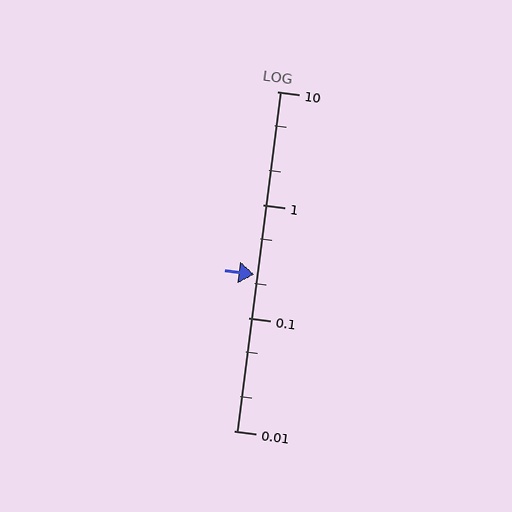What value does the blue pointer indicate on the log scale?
The pointer indicates approximately 0.24.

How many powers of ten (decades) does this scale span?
The scale spans 3 decades, from 0.01 to 10.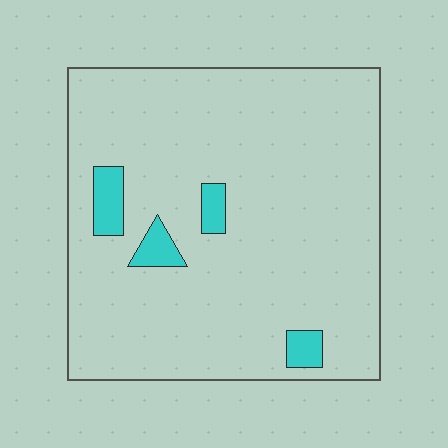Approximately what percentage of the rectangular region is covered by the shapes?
Approximately 5%.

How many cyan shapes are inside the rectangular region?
4.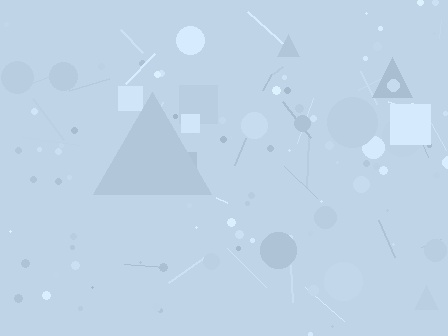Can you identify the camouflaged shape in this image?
The camouflaged shape is a triangle.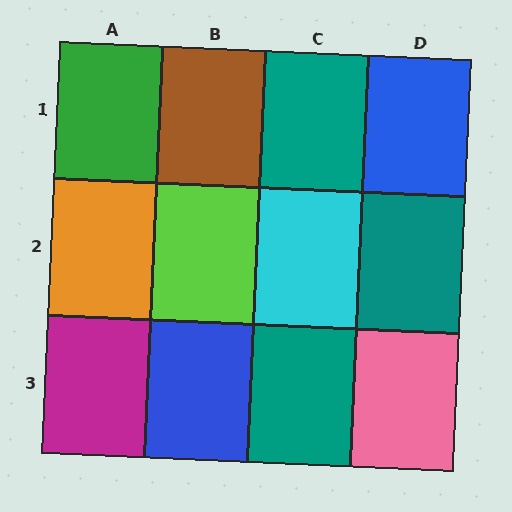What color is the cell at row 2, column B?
Lime.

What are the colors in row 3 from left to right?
Magenta, blue, teal, pink.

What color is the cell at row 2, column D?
Teal.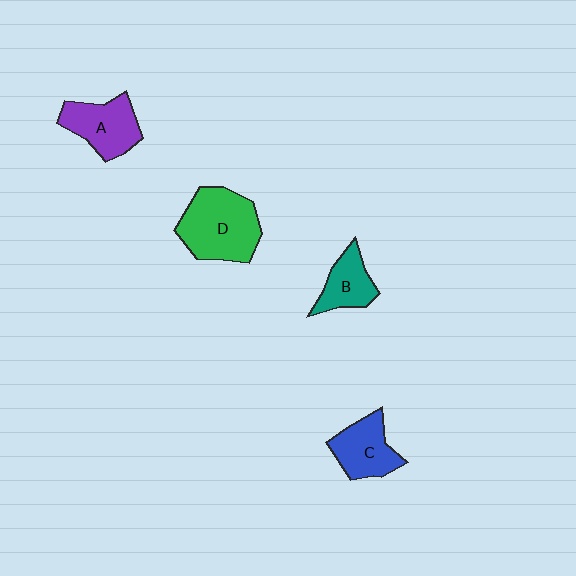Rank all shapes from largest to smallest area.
From largest to smallest: D (green), A (purple), C (blue), B (teal).